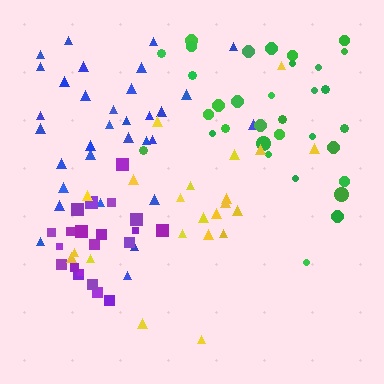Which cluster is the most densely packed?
Purple.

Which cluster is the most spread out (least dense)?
Yellow.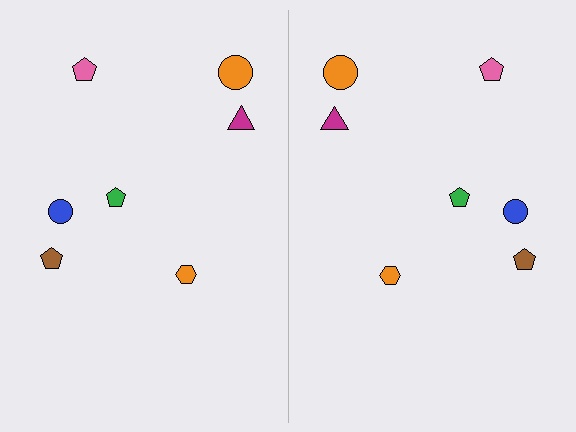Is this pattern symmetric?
Yes, this pattern has bilateral (reflection) symmetry.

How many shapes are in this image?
There are 14 shapes in this image.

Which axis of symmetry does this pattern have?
The pattern has a vertical axis of symmetry running through the center of the image.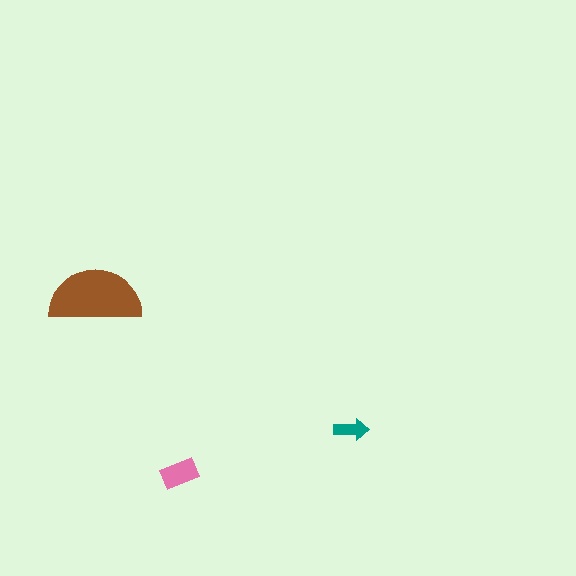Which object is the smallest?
The teal arrow.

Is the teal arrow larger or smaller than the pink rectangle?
Smaller.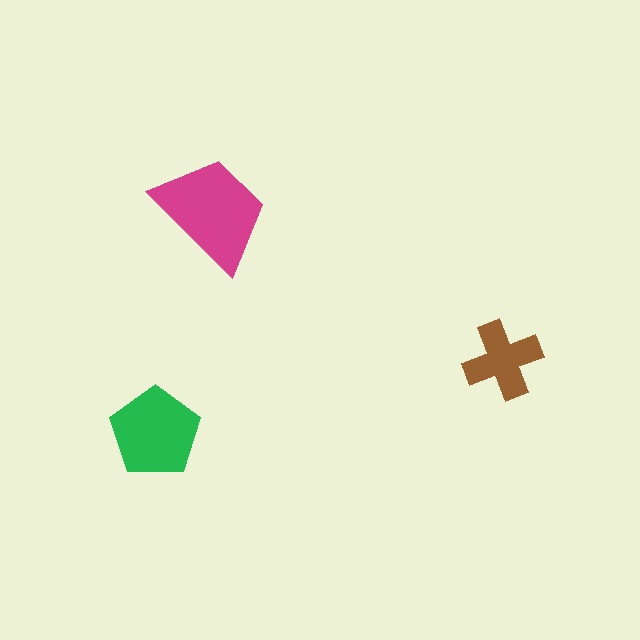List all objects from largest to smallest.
The magenta trapezoid, the green pentagon, the brown cross.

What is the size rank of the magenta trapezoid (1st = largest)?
1st.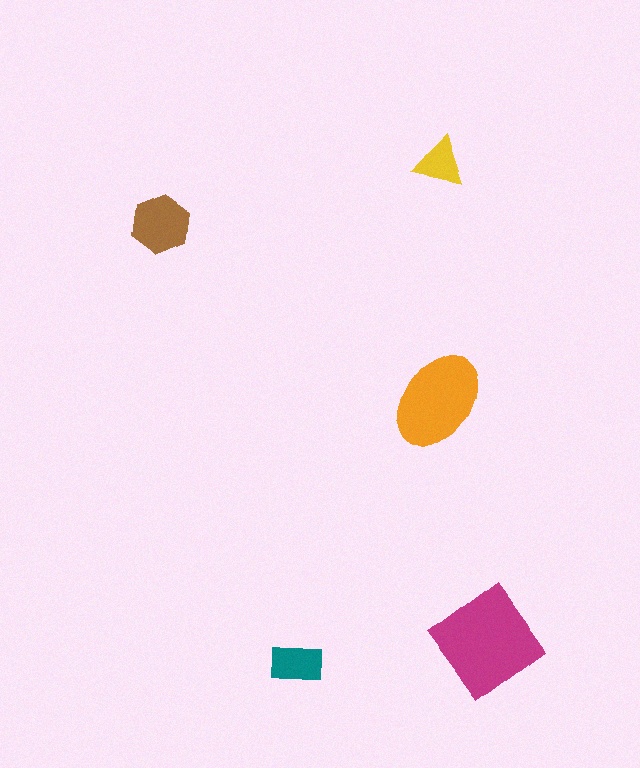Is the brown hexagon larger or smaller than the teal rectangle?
Larger.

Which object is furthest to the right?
The magenta diamond is rightmost.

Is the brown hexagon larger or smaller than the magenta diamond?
Smaller.